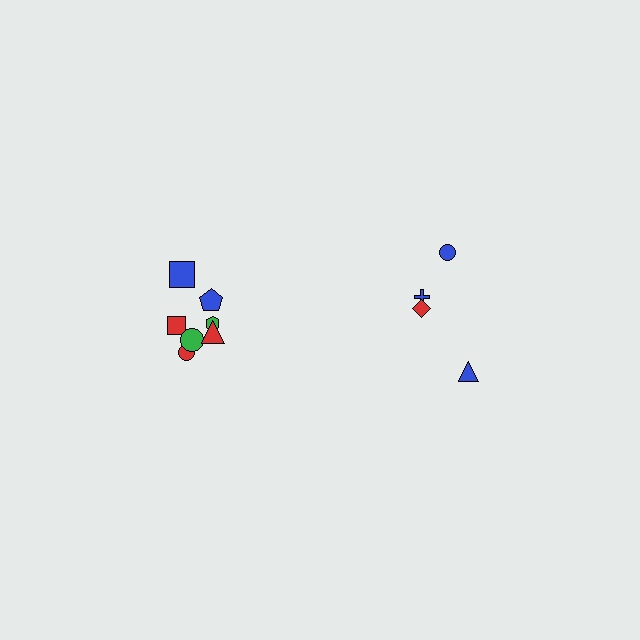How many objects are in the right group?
There are 4 objects.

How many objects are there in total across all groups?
There are 11 objects.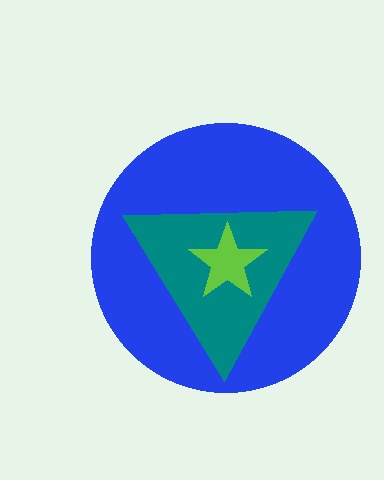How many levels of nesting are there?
3.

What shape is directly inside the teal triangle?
The lime star.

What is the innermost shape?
The lime star.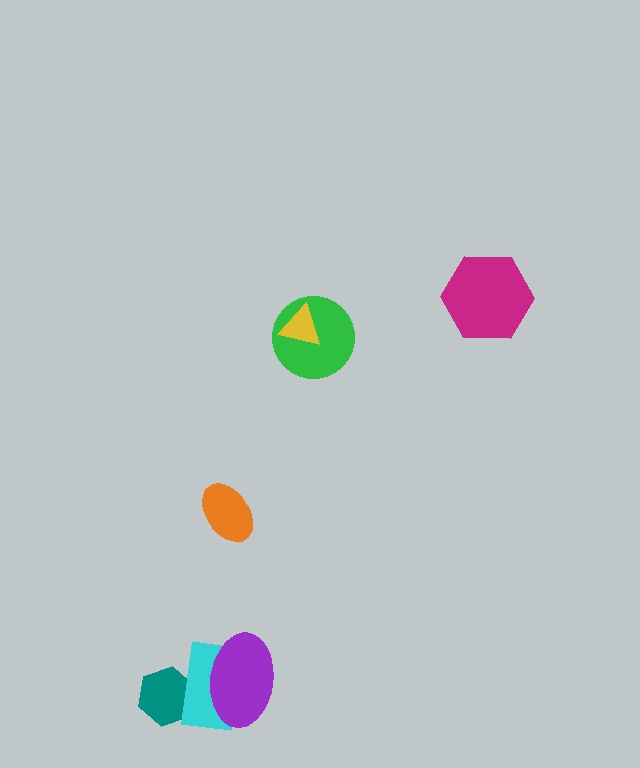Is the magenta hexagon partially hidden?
No, no other shape covers it.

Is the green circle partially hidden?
Yes, it is partially covered by another shape.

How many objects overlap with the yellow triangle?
1 object overlaps with the yellow triangle.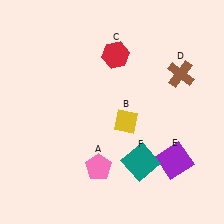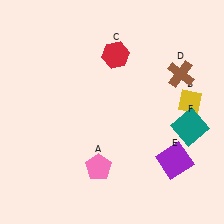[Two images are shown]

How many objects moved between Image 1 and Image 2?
2 objects moved between the two images.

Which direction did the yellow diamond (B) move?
The yellow diamond (B) moved right.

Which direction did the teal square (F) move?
The teal square (F) moved right.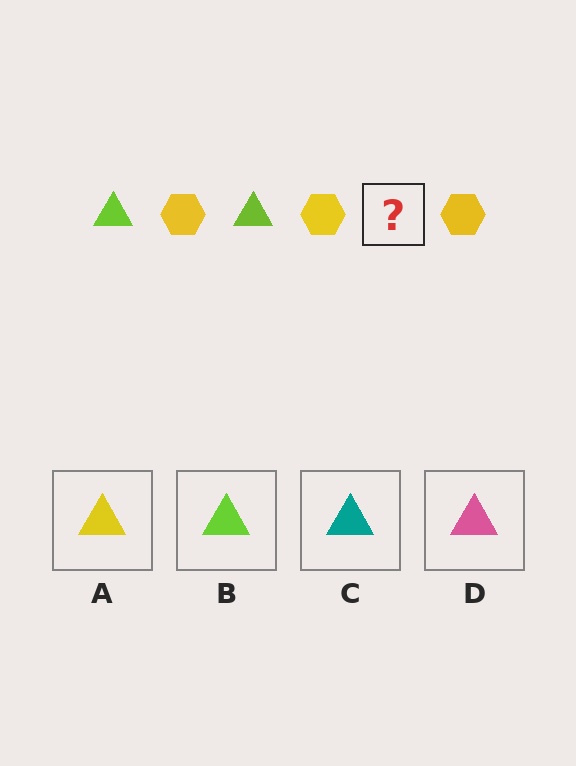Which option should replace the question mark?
Option B.